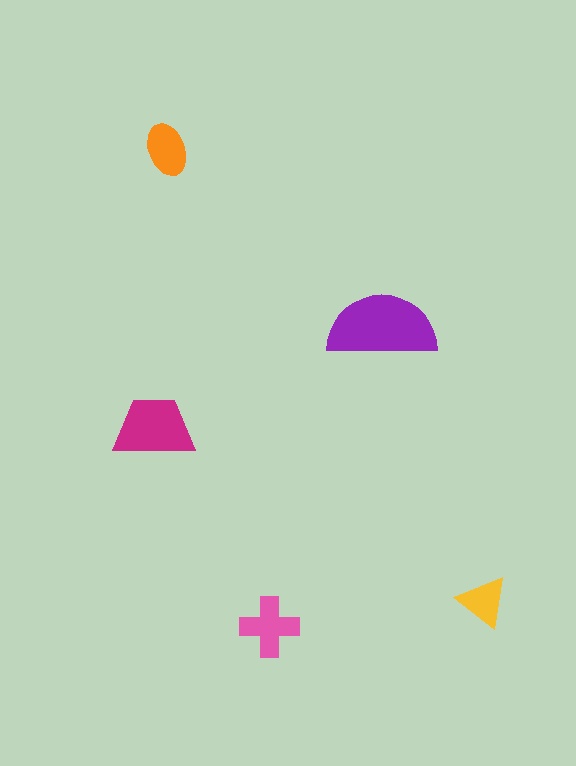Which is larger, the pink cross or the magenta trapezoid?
The magenta trapezoid.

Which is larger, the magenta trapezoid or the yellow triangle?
The magenta trapezoid.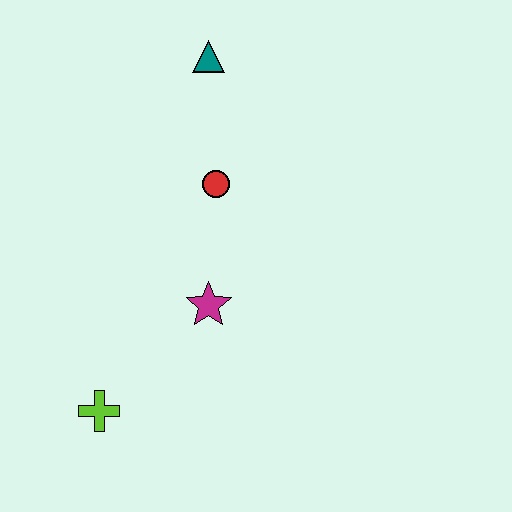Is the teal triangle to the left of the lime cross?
No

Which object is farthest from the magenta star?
The teal triangle is farthest from the magenta star.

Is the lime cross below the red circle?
Yes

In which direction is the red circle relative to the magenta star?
The red circle is above the magenta star.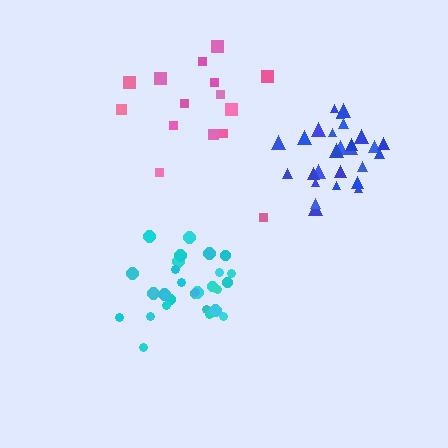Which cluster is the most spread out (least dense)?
Pink.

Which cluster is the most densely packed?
Blue.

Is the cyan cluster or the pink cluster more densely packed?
Cyan.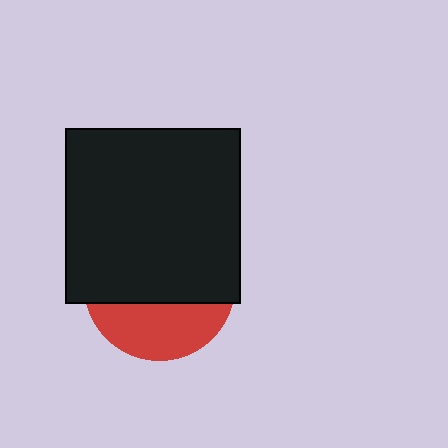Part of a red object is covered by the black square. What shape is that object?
It is a circle.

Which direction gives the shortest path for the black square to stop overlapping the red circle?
Moving up gives the shortest separation.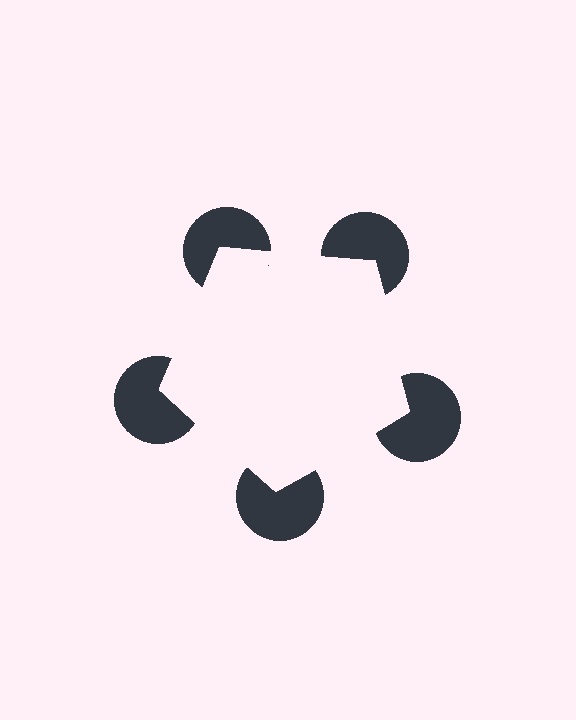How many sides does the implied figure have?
5 sides.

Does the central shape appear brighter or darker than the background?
It typically appears slightly brighter than the background, even though no actual brightness change is drawn.